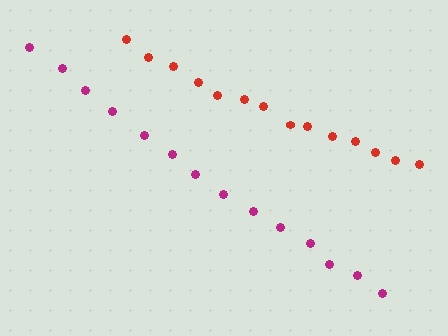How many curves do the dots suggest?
There are 2 distinct paths.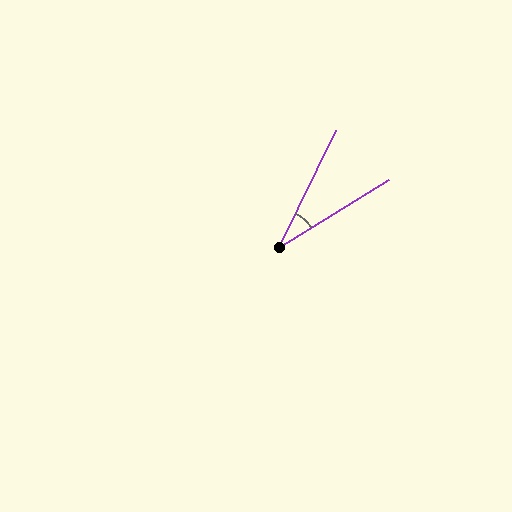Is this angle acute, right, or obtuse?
It is acute.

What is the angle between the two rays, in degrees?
Approximately 32 degrees.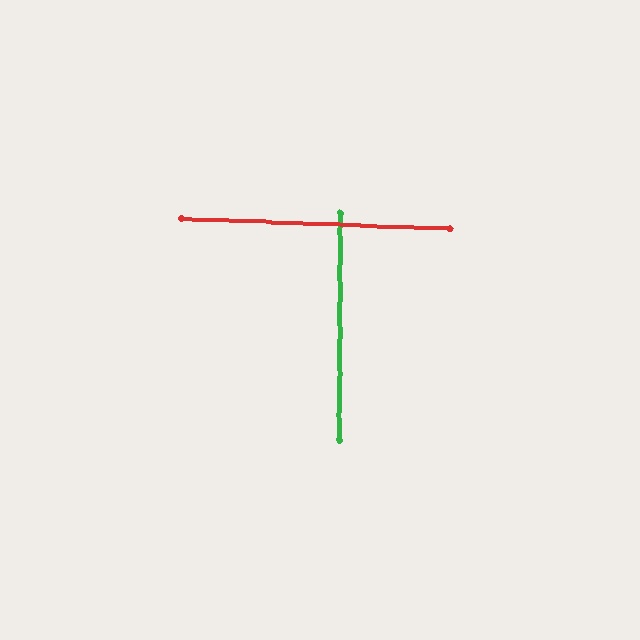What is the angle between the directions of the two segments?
Approximately 88 degrees.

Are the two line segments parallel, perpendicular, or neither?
Perpendicular — they meet at approximately 88°.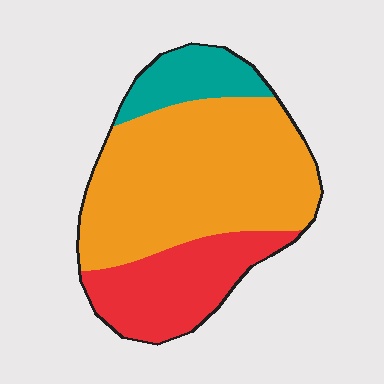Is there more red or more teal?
Red.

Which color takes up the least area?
Teal, at roughly 15%.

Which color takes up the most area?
Orange, at roughly 60%.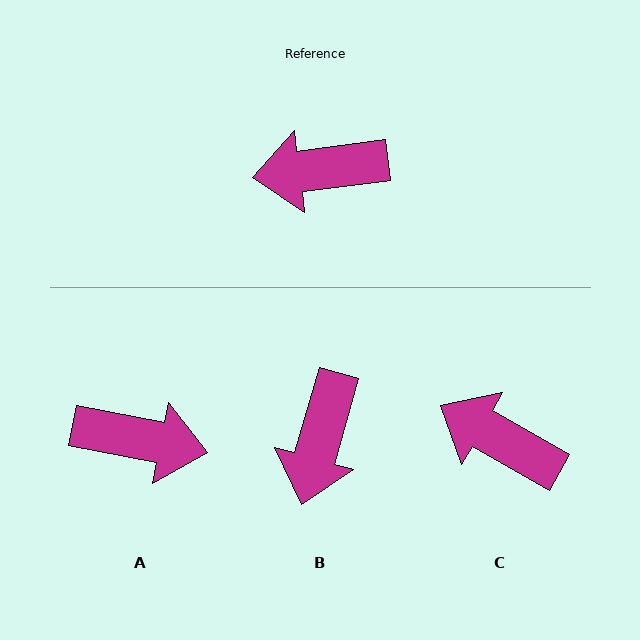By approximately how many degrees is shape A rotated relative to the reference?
Approximately 161 degrees counter-clockwise.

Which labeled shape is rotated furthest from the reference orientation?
A, about 161 degrees away.